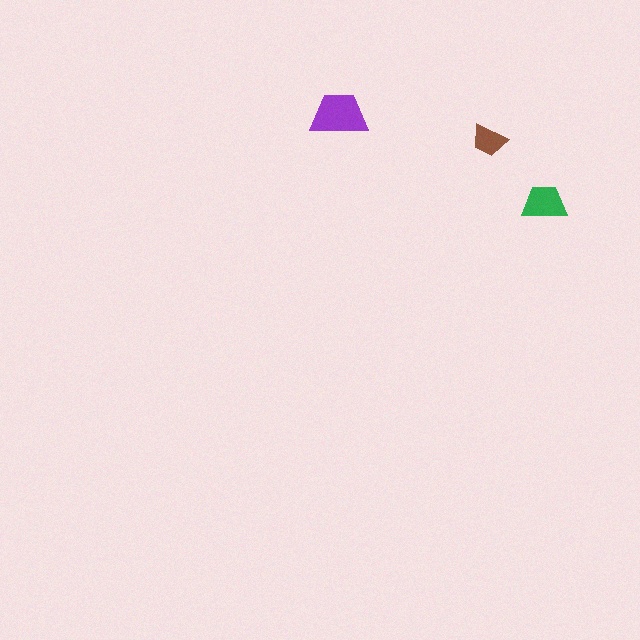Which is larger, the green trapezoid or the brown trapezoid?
The green one.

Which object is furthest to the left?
The purple trapezoid is leftmost.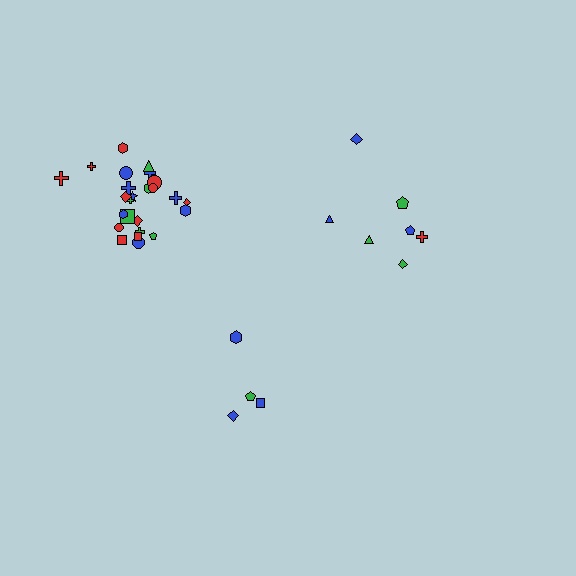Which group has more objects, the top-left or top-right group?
The top-left group.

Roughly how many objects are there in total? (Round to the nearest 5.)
Roughly 35 objects in total.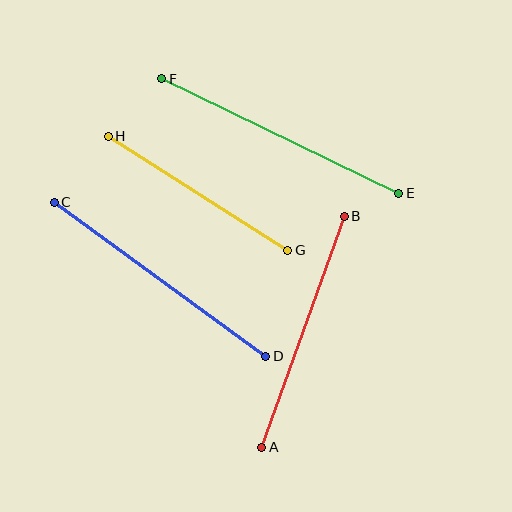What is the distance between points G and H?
The distance is approximately 212 pixels.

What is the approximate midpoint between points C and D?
The midpoint is at approximately (160, 279) pixels.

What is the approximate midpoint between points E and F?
The midpoint is at approximately (280, 136) pixels.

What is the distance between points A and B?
The distance is approximately 246 pixels.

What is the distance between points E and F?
The distance is approximately 264 pixels.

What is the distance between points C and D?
The distance is approximately 262 pixels.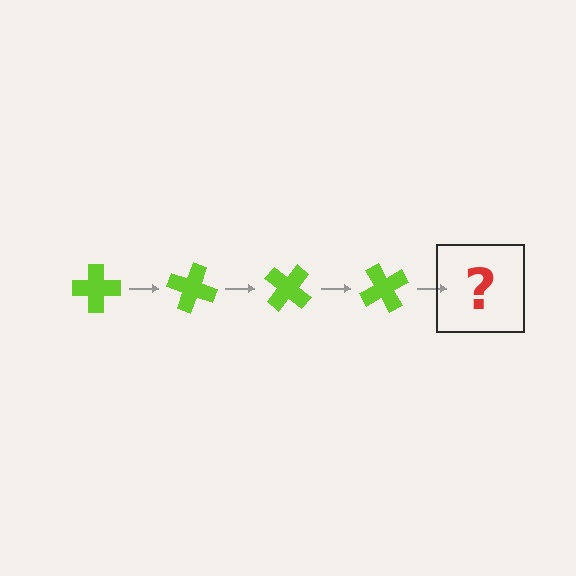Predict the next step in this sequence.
The next step is a lime cross rotated 80 degrees.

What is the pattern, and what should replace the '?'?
The pattern is that the cross rotates 20 degrees each step. The '?' should be a lime cross rotated 80 degrees.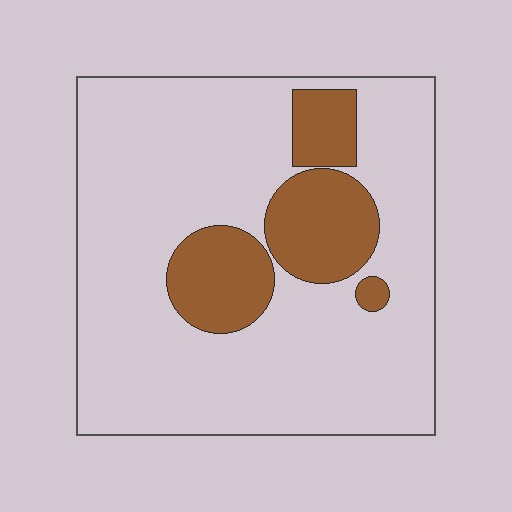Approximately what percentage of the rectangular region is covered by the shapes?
Approximately 20%.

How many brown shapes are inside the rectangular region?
4.